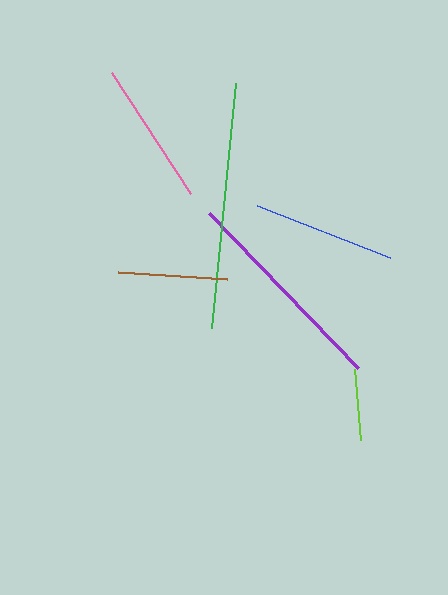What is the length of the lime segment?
The lime segment is approximately 71 pixels long.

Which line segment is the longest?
The green line is the longest at approximately 246 pixels.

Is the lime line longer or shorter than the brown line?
The brown line is longer than the lime line.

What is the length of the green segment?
The green segment is approximately 246 pixels long.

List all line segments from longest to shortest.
From longest to shortest: green, purple, pink, blue, brown, lime.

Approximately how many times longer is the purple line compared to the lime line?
The purple line is approximately 3.0 times the length of the lime line.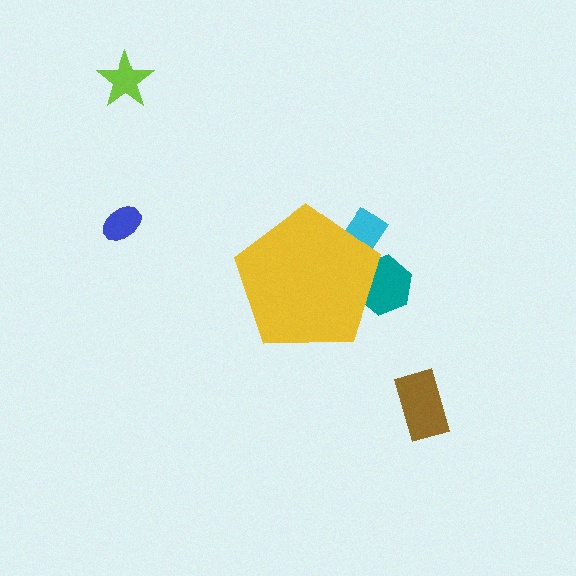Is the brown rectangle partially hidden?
No, the brown rectangle is fully visible.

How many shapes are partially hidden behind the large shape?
2 shapes are partially hidden.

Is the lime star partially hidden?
No, the lime star is fully visible.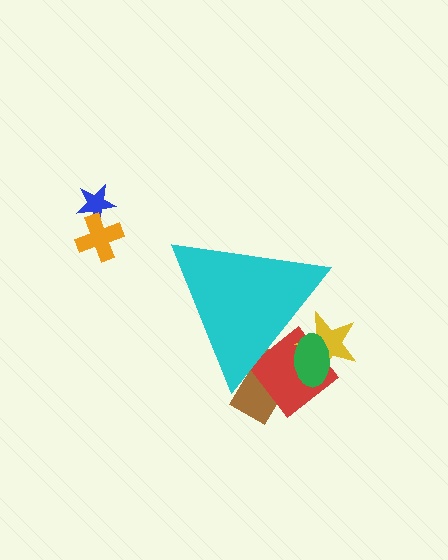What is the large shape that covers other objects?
A cyan triangle.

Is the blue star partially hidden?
No, the blue star is fully visible.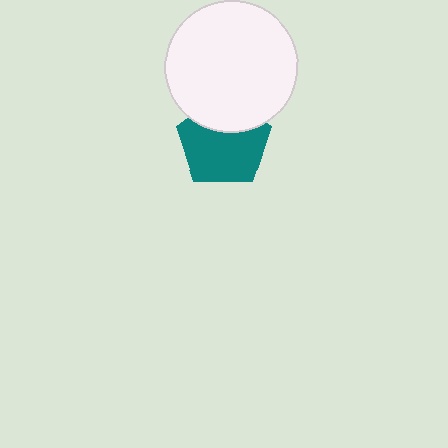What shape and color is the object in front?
The object in front is a white circle.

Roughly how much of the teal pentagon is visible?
Most of it is visible (roughly 70%).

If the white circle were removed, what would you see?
You would see the complete teal pentagon.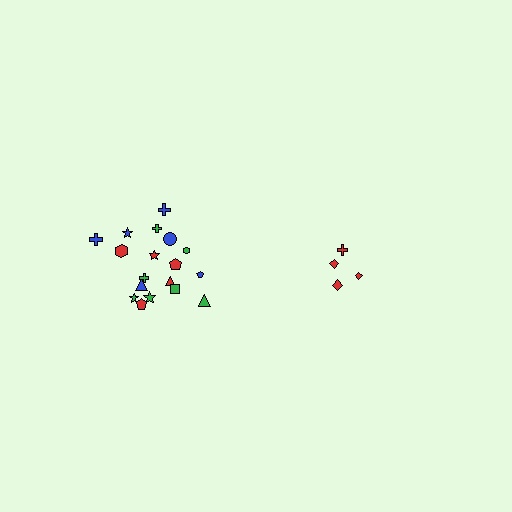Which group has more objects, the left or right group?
The left group.